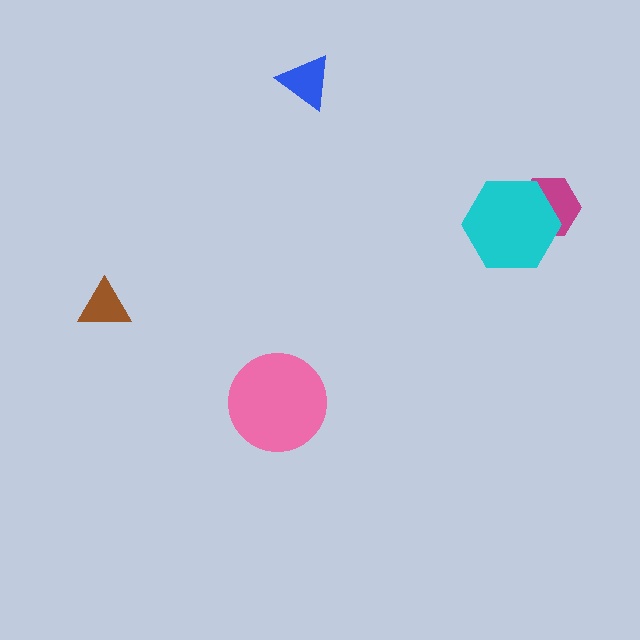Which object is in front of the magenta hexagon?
The cyan hexagon is in front of the magenta hexagon.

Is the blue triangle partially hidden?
No, no other shape covers it.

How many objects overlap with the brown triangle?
0 objects overlap with the brown triangle.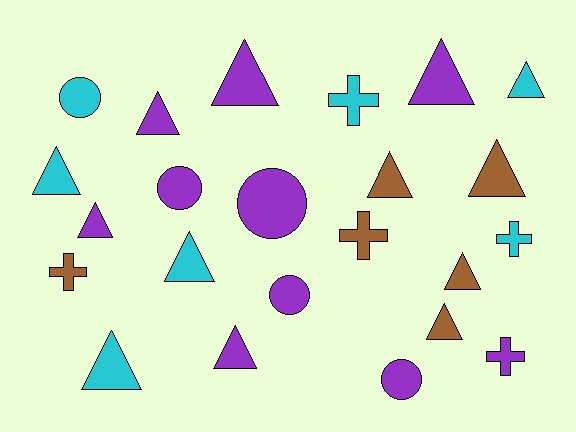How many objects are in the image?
There are 23 objects.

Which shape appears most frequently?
Triangle, with 13 objects.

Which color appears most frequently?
Purple, with 10 objects.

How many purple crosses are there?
There is 1 purple cross.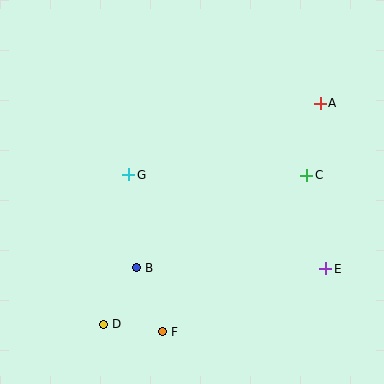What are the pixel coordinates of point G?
Point G is at (129, 175).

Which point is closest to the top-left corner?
Point G is closest to the top-left corner.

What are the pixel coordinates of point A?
Point A is at (320, 103).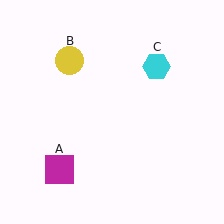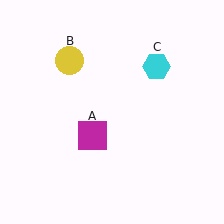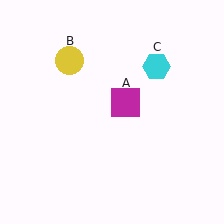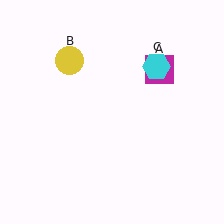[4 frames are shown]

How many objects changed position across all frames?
1 object changed position: magenta square (object A).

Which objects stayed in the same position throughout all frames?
Yellow circle (object B) and cyan hexagon (object C) remained stationary.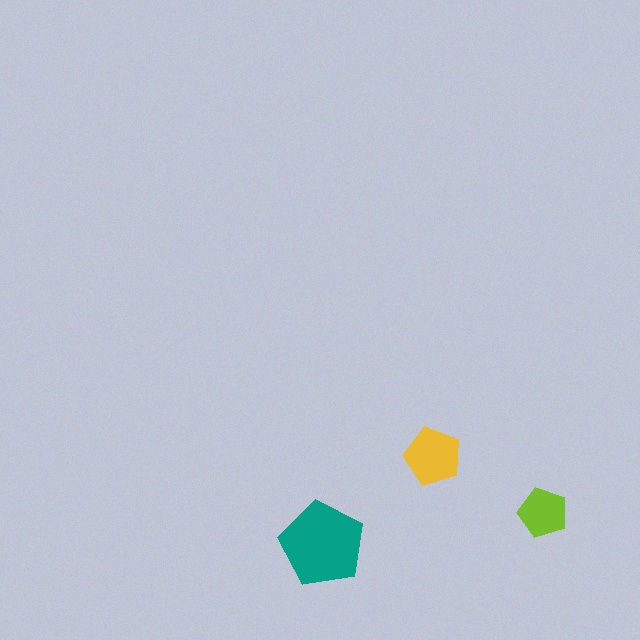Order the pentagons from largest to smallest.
the teal one, the yellow one, the lime one.